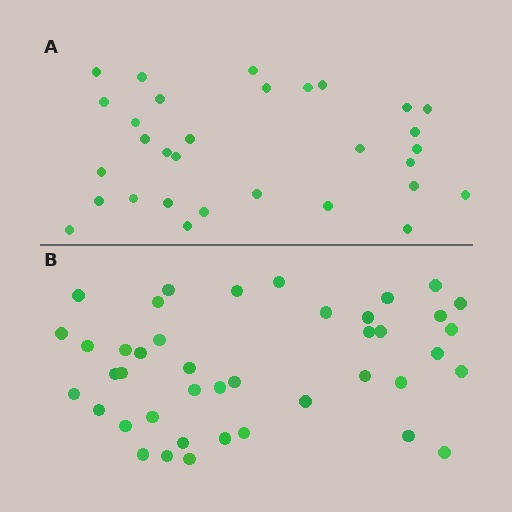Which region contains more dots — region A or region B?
Region B (the bottom region) has more dots.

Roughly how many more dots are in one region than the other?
Region B has roughly 12 or so more dots than region A.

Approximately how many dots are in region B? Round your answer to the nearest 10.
About 40 dots. (The exact count is 42, which rounds to 40.)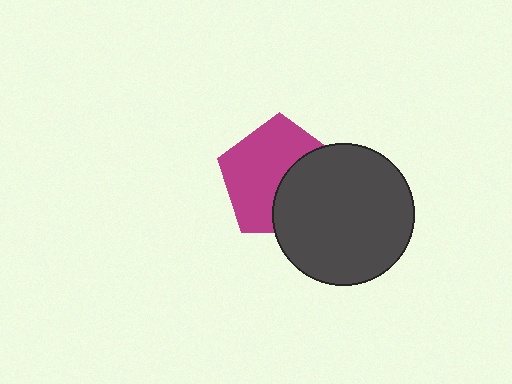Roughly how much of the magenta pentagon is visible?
About half of it is visible (roughly 60%).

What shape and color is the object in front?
The object in front is a dark gray circle.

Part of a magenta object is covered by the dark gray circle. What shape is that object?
It is a pentagon.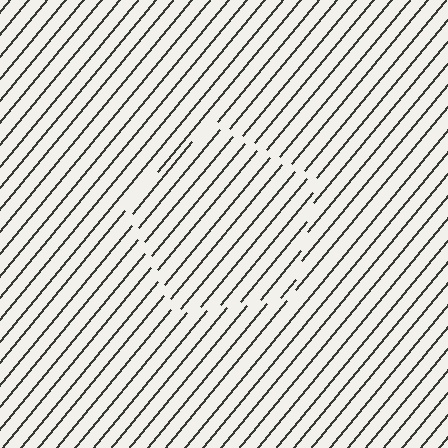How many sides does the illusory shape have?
5 sides — the line-ends trace a pentagon.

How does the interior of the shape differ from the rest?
The interior of the shape contains the same grating, shifted by half a period — the contour is defined by the phase discontinuity where line-ends from the inner and outer gratings abut.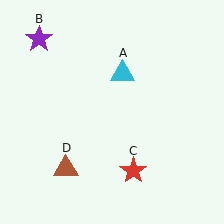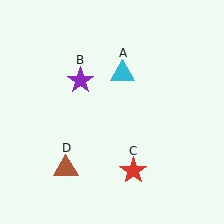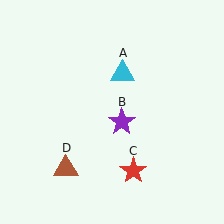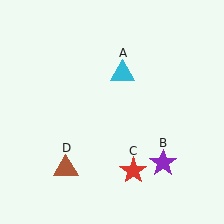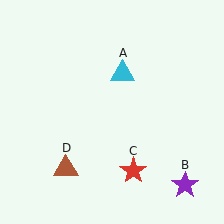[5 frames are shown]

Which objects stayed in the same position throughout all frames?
Cyan triangle (object A) and red star (object C) and brown triangle (object D) remained stationary.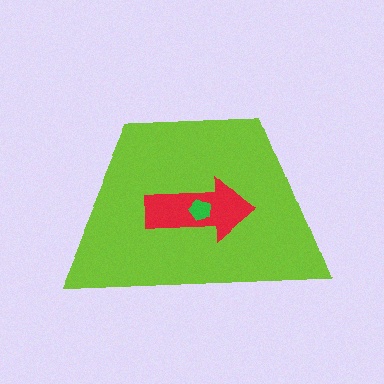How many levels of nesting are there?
3.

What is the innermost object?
The green pentagon.